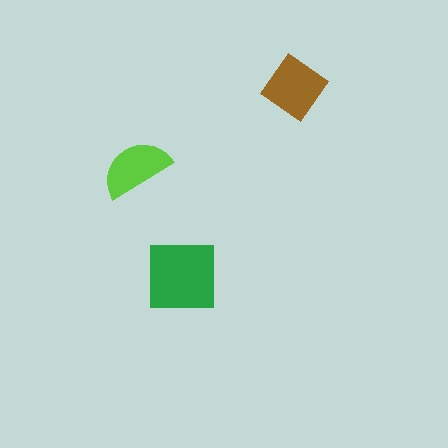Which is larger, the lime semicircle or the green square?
The green square.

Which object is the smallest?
The lime semicircle.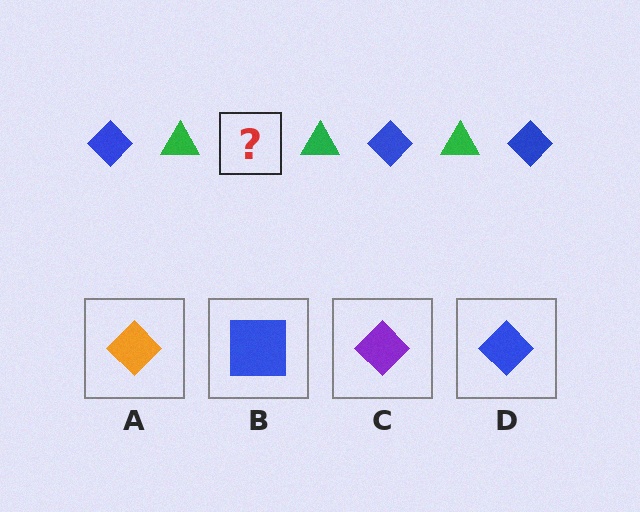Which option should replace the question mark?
Option D.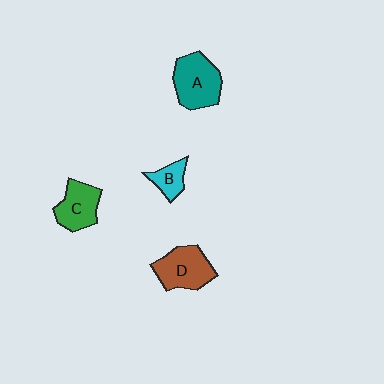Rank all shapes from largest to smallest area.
From largest to smallest: A (teal), D (brown), C (green), B (cyan).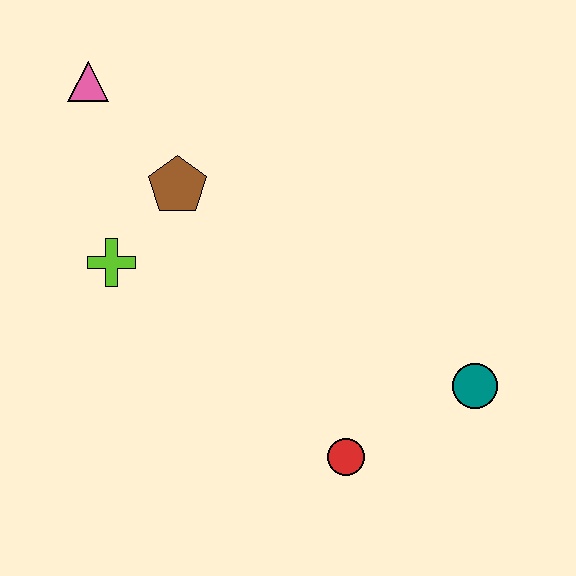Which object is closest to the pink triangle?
The brown pentagon is closest to the pink triangle.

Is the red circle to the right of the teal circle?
No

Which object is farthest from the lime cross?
The teal circle is farthest from the lime cross.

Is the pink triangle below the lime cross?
No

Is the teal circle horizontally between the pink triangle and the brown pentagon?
No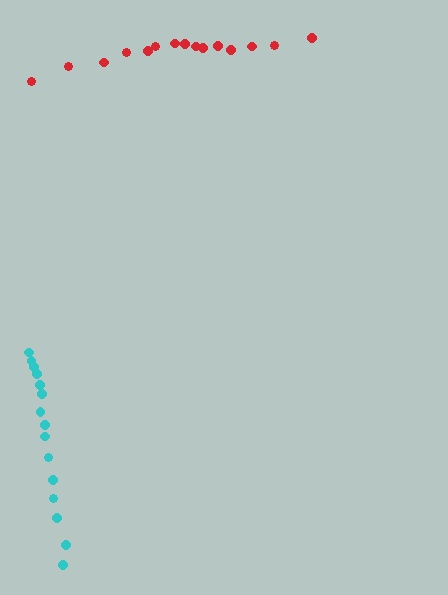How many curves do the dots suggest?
There are 2 distinct paths.